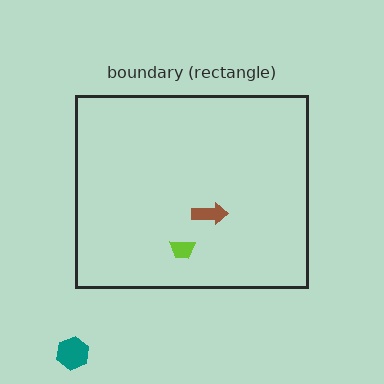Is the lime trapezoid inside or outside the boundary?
Inside.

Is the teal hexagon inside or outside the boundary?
Outside.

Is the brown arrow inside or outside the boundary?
Inside.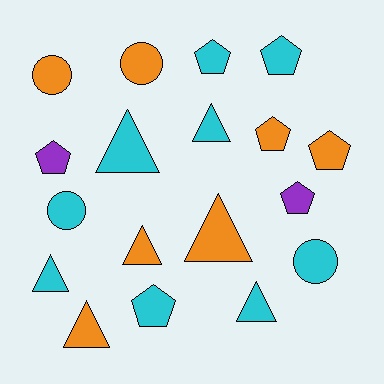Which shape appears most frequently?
Pentagon, with 7 objects.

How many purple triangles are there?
There are no purple triangles.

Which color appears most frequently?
Cyan, with 9 objects.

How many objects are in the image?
There are 18 objects.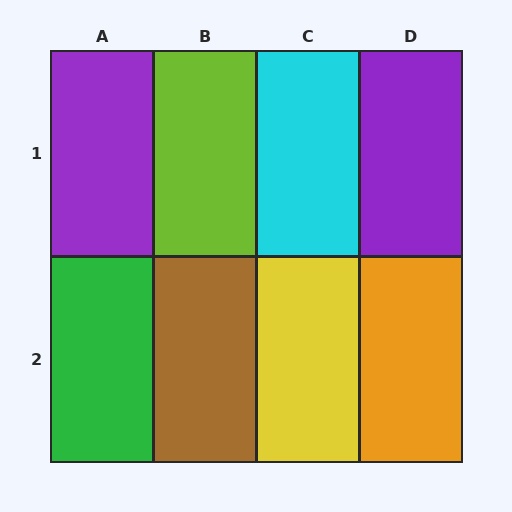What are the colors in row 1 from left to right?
Purple, lime, cyan, purple.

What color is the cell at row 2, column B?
Brown.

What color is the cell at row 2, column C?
Yellow.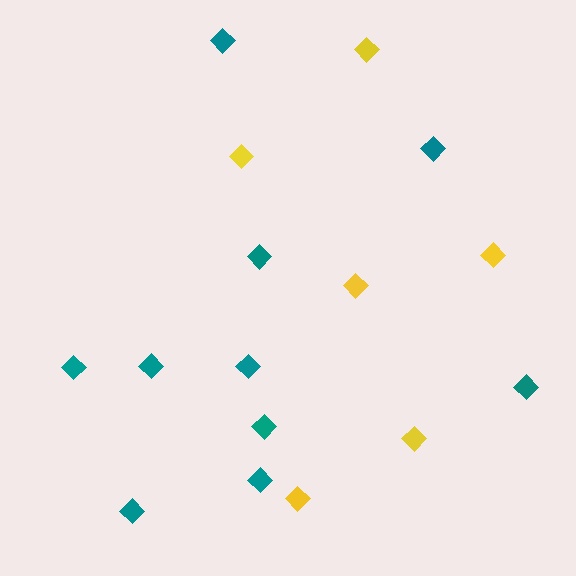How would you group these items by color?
There are 2 groups: one group of yellow diamonds (6) and one group of teal diamonds (10).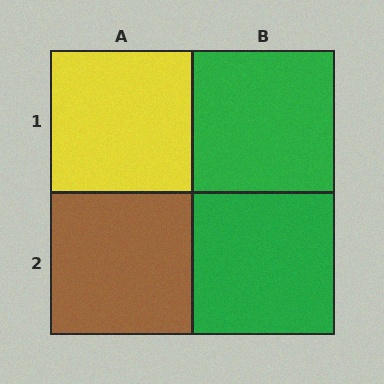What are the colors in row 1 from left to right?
Yellow, green.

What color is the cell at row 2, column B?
Green.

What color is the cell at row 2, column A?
Brown.